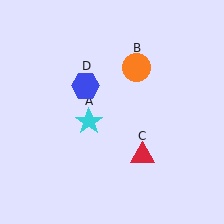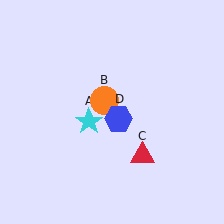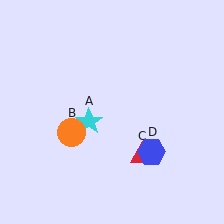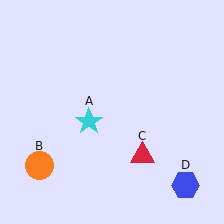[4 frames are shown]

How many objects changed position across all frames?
2 objects changed position: orange circle (object B), blue hexagon (object D).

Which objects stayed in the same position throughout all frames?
Cyan star (object A) and red triangle (object C) remained stationary.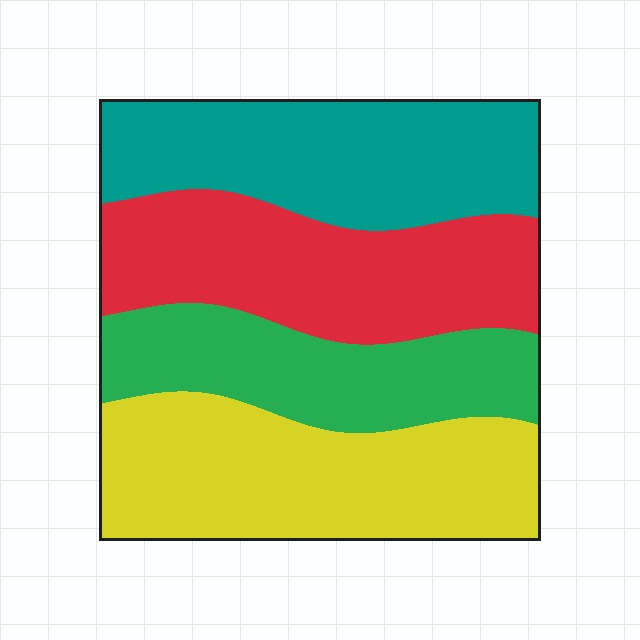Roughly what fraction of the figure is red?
Red covers about 25% of the figure.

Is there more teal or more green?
Teal.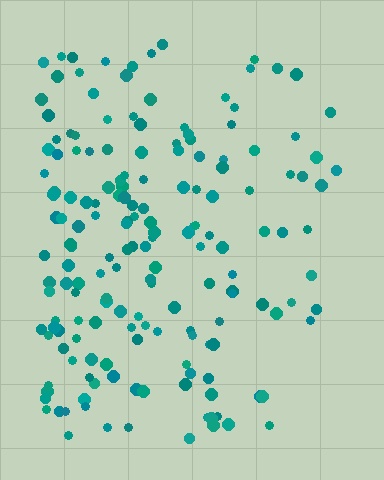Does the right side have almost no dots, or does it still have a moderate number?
Still a moderate number, just noticeably fewer than the left.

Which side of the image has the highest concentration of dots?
The left.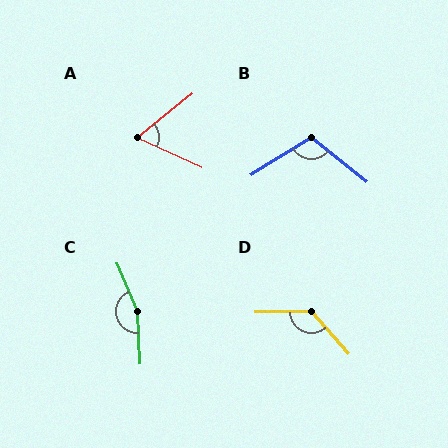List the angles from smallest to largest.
A (63°), B (110°), D (131°), C (160°).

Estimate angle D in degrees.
Approximately 131 degrees.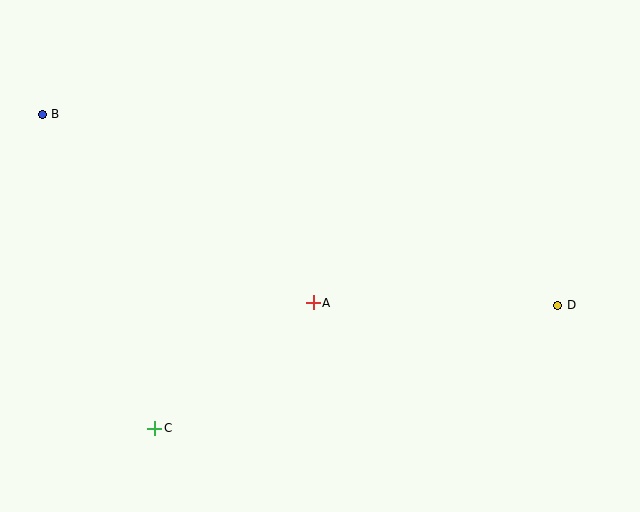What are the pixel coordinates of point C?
Point C is at (155, 428).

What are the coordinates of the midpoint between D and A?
The midpoint between D and A is at (436, 304).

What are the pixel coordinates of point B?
Point B is at (42, 114).